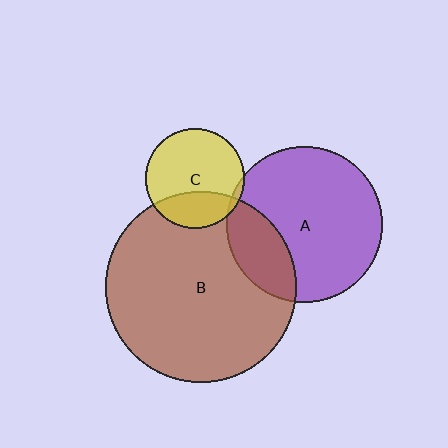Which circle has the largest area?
Circle B (brown).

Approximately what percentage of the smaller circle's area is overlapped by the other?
Approximately 30%.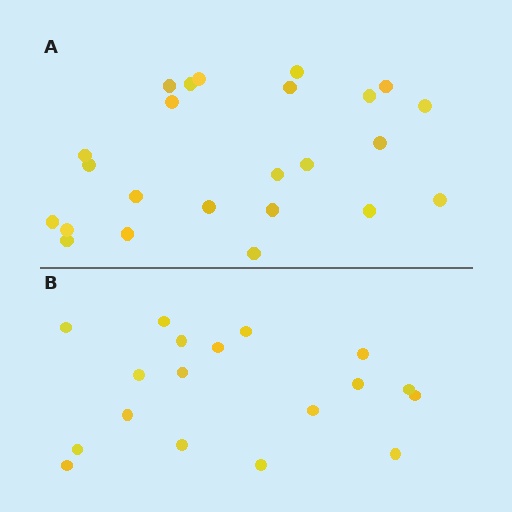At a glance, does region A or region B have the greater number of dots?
Region A (the top region) has more dots.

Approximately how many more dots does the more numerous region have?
Region A has about 6 more dots than region B.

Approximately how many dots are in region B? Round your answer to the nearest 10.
About 20 dots. (The exact count is 18, which rounds to 20.)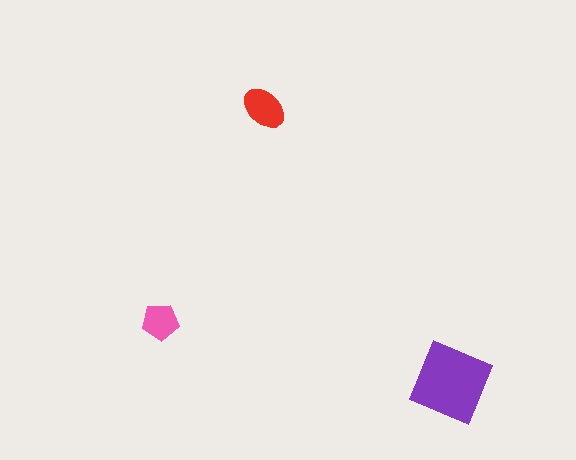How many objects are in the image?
There are 3 objects in the image.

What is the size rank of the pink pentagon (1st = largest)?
3rd.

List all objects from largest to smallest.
The purple square, the red ellipse, the pink pentagon.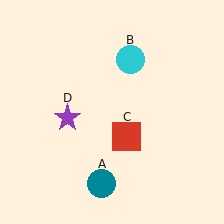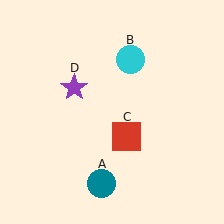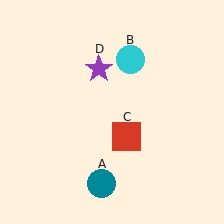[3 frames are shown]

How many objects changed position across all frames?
1 object changed position: purple star (object D).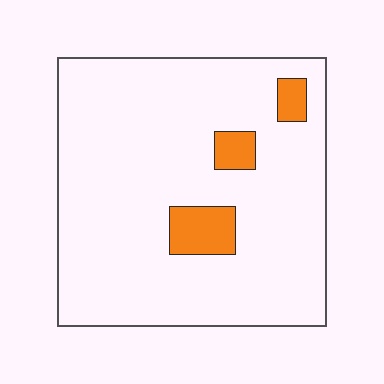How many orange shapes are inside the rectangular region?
3.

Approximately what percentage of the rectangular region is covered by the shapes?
Approximately 10%.